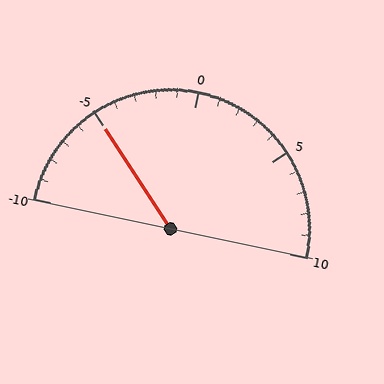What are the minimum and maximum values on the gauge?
The gauge ranges from -10 to 10.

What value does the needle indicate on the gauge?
The needle indicates approximately -5.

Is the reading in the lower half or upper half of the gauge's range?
The reading is in the lower half of the range (-10 to 10).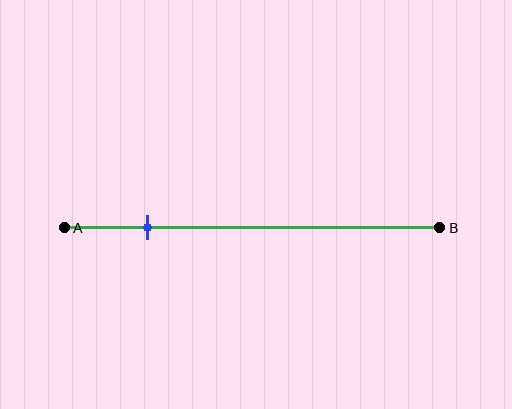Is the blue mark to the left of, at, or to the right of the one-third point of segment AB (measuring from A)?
The blue mark is to the left of the one-third point of segment AB.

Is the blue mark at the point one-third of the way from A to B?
No, the mark is at about 20% from A, not at the 33% one-third point.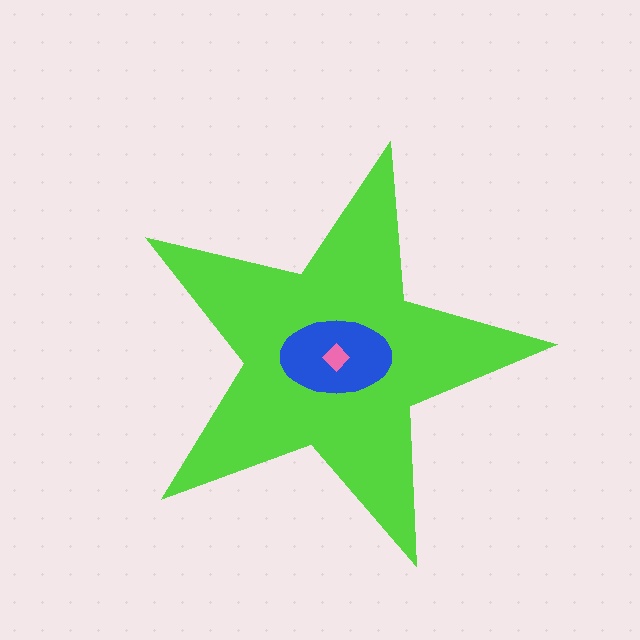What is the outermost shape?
The lime star.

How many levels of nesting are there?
3.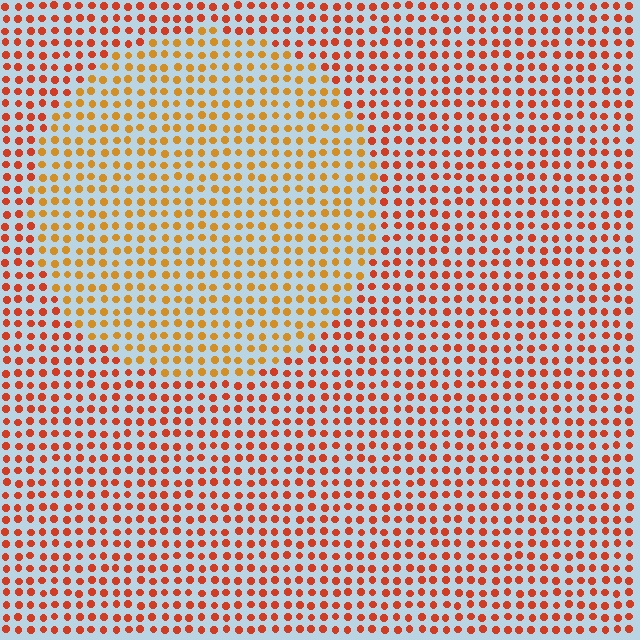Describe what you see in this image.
The image is filled with small red elements in a uniform arrangement. A circle-shaped region is visible where the elements are tinted to a slightly different hue, forming a subtle color boundary.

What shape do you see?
I see a circle.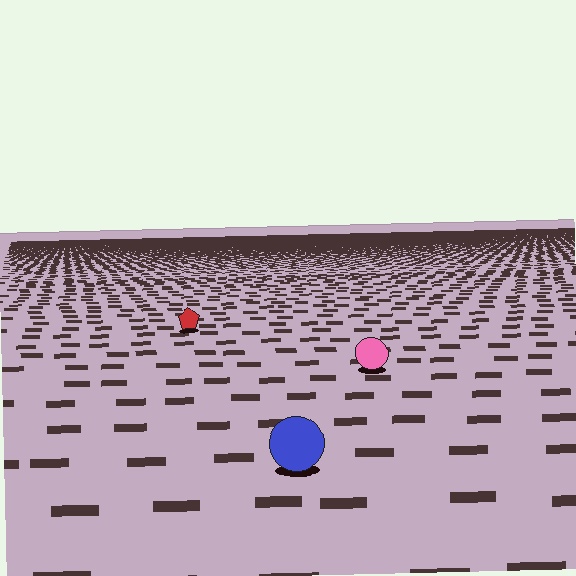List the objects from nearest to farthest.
From nearest to farthest: the blue circle, the pink circle, the red pentagon.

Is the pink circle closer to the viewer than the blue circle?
No. The blue circle is closer — you can tell from the texture gradient: the ground texture is coarser near it.